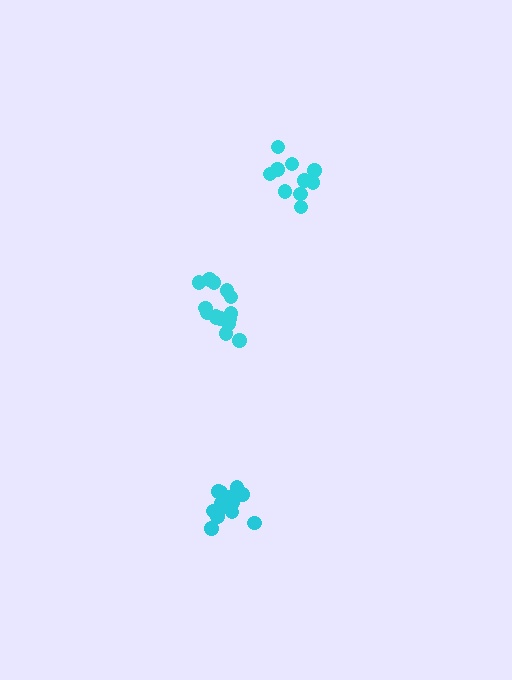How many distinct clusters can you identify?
There are 3 distinct clusters.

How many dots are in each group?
Group 1: 14 dots, Group 2: 15 dots, Group 3: 10 dots (39 total).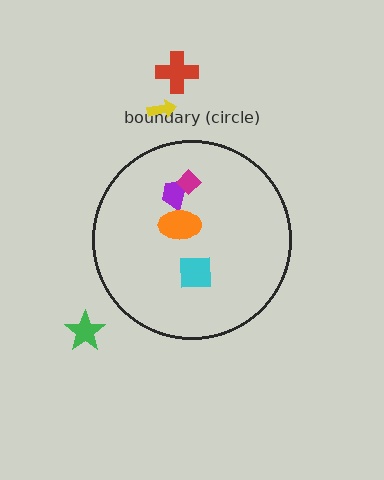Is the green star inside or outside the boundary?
Outside.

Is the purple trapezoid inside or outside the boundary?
Inside.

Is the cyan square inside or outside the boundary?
Inside.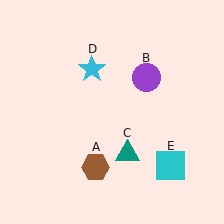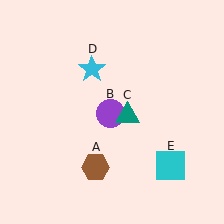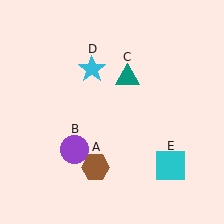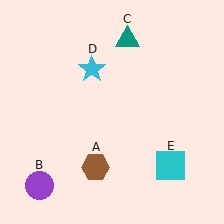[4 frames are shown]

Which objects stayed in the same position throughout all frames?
Brown hexagon (object A) and cyan star (object D) and cyan square (object E) remained stationary.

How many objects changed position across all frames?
2 objects changed position: purple circle (object B), teal triangle (object C).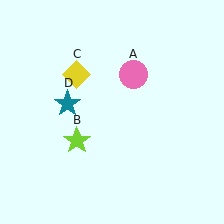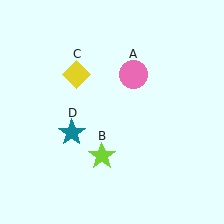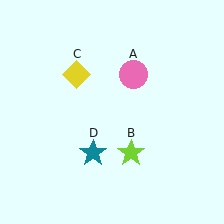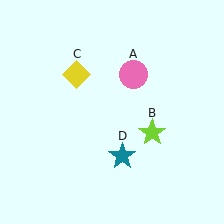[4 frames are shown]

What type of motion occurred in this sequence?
The lime star (object B), teal star (object D) rotated counterclockwise around the center of the scene.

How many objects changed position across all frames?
2 objects changed position: lime star (object B), teal star (object D).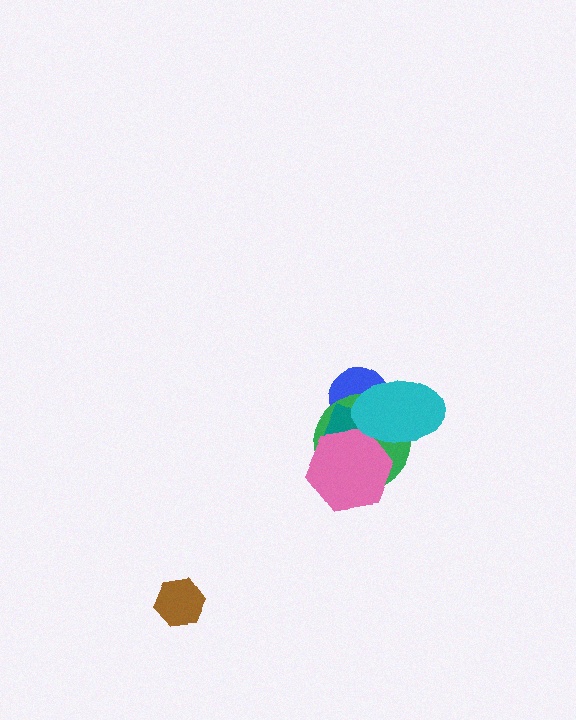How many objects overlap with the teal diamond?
4 objects overlap with the teal diamond.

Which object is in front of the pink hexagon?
The cyan ellipse is in front of the pink hexagon.